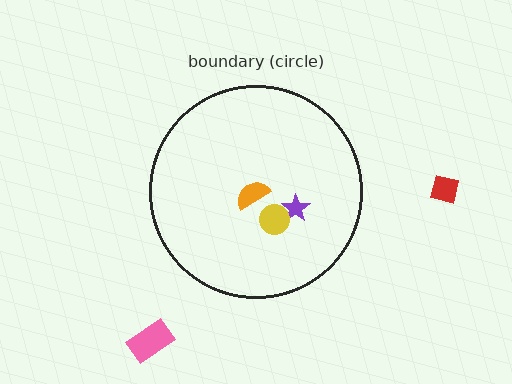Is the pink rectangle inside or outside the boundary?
Outside.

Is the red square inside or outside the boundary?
Outside.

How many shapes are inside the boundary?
3 inside, 2 outside.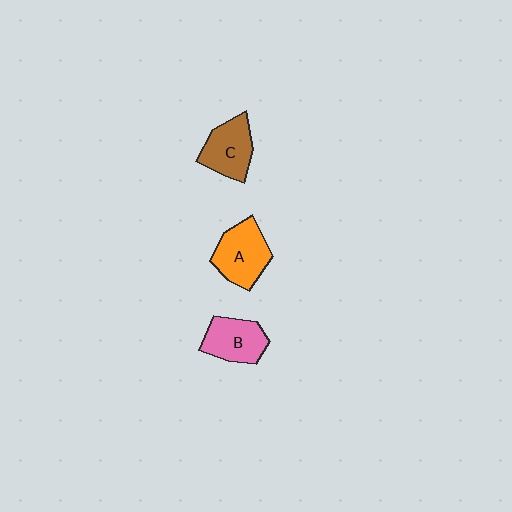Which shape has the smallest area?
Shape B (pink).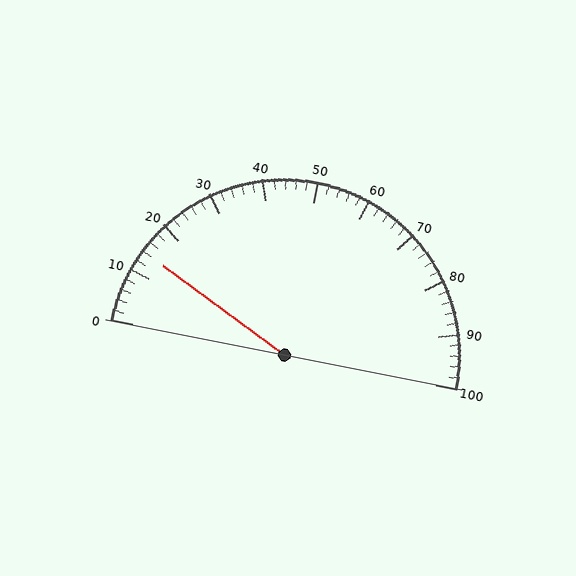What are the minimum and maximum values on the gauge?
The gauge ranges from 0 to 100.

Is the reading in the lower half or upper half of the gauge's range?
The reading is in the lower half of the range (0 to 100).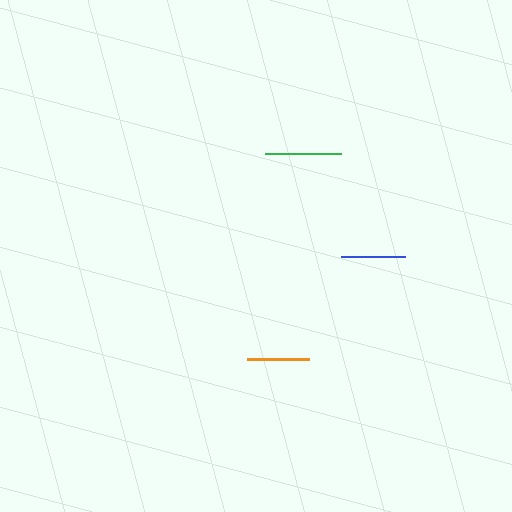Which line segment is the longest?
The green line is the longest at approximately 76 pixels.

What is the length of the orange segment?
The orange segment is approximately 63 pixels long.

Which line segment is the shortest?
The orange line is the shortest at approximately 63 pixels.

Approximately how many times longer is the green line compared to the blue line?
The green line is approximately 1.2 times the length of the blue line.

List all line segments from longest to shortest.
From longest to shortest: green, blue, orange.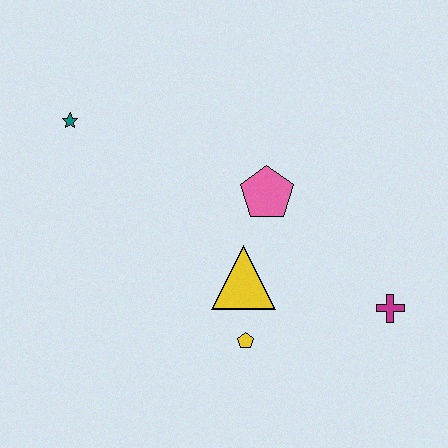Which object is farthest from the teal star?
The magenta cross is farthest from the teal star.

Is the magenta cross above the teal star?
No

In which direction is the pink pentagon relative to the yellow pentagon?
The pink pentagon is above the yellow pentagon.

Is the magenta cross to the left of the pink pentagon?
No